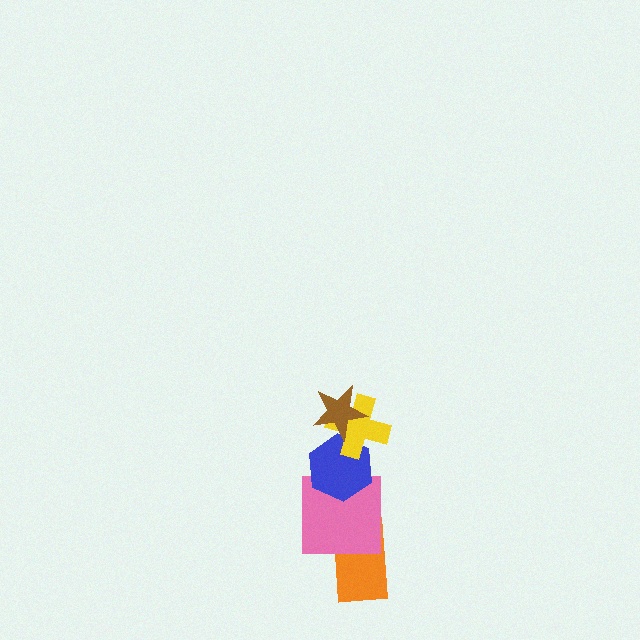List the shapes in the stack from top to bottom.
From top to bottom: the brown star, the yellow cross, the blue hexagon, the pink square, the orange rectangle.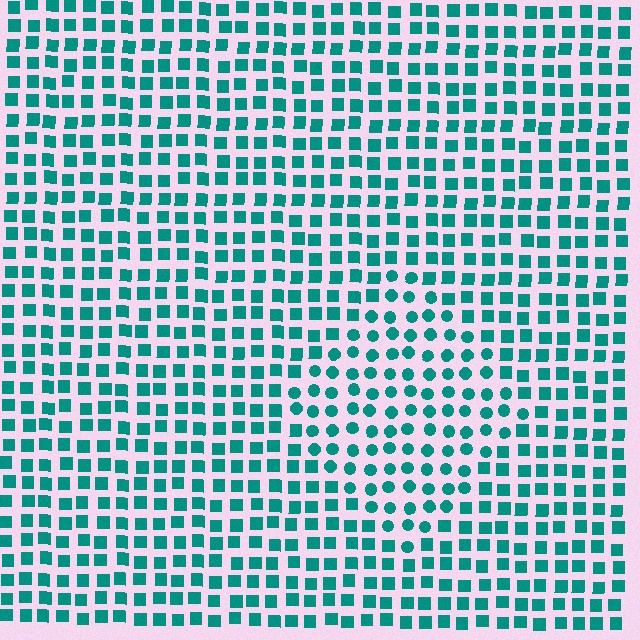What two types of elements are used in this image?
The image uses circles inside the diamond region and squares outside it.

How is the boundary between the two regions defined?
The boundary is defined by a change in element shape: circles inside vs. squares outside. All elements share the same color and spacing.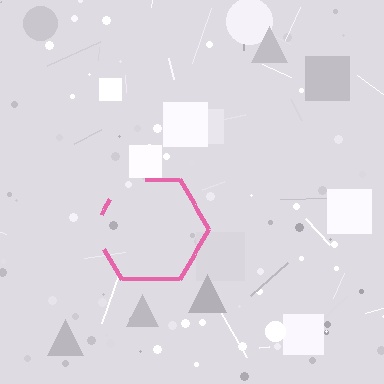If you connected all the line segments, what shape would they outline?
They would outline a hexagon.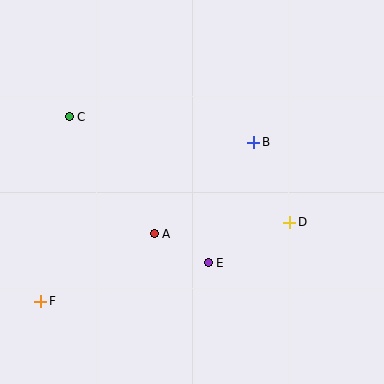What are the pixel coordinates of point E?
Point E is at (208, 263).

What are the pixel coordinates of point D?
Point D is at (290, 222).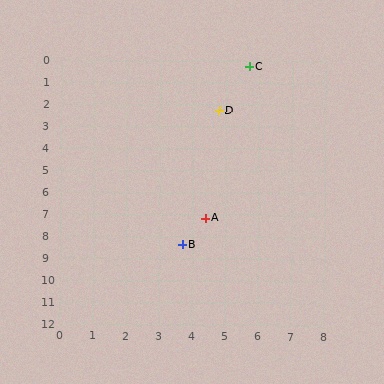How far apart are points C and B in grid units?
Points C and B are about 8.3 grid units apart.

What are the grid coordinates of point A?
Point A is at approximately (4.4, 7.2).